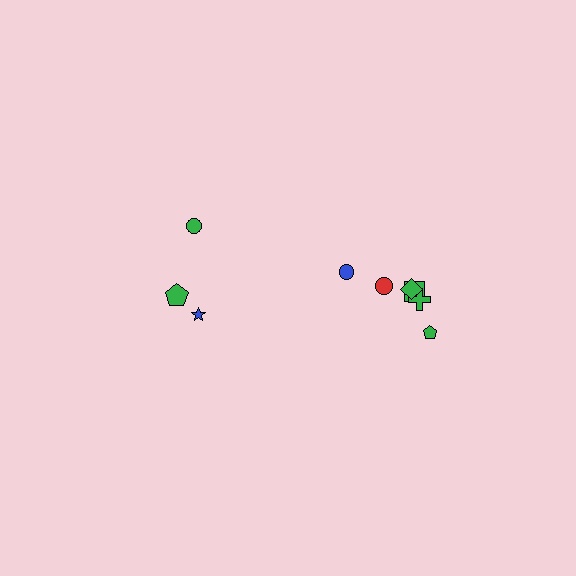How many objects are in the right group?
There are 6 objects.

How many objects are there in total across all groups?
There are 9 objects.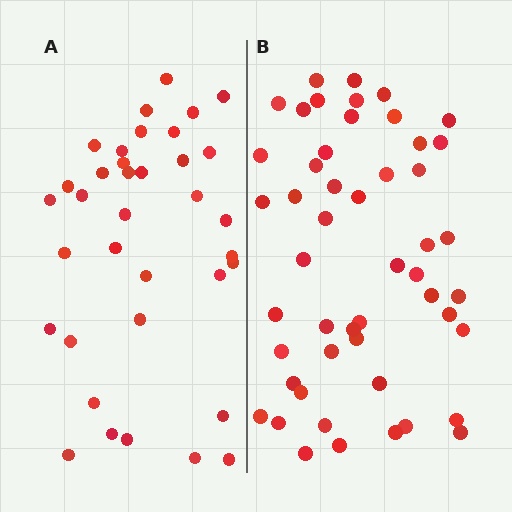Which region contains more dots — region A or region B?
Region B (the right region) has more dots.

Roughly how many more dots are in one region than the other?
Region B has approximately 15 more dots than region A.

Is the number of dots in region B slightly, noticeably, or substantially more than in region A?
Region B has noticeably more, but not dramatically so. The ratio is roughly 1.4 to 1.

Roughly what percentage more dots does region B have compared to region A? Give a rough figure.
About 40% more.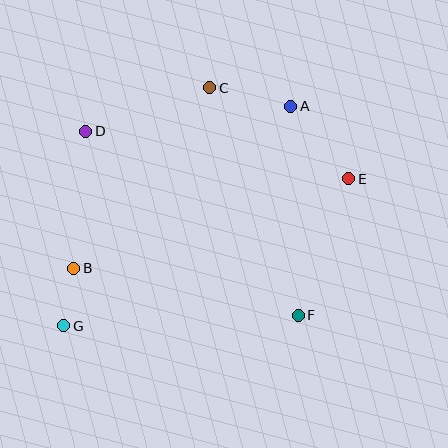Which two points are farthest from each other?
Points E and G are farthest from each other.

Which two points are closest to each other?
Points B and G are closest to each other.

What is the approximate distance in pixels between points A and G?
The distance between A and G is approximately 316 pixels.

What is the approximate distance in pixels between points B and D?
The distance between B and D is approximately 137 pixels.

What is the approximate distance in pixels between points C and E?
The distance between C and E is approximately 166 pixels.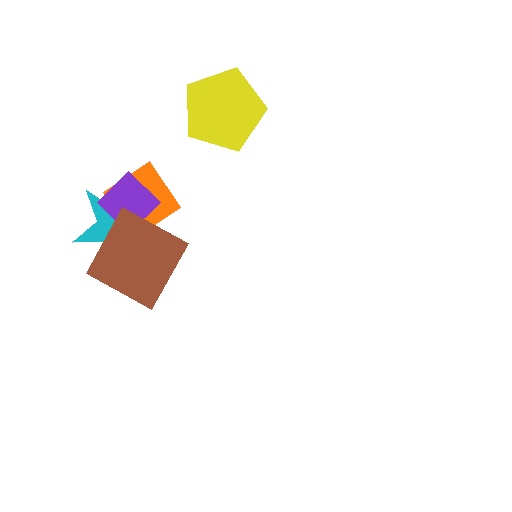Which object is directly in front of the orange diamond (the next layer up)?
The purple diamond is directly in front of the orange diamond.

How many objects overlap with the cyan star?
3 objects overlap with the cyan star.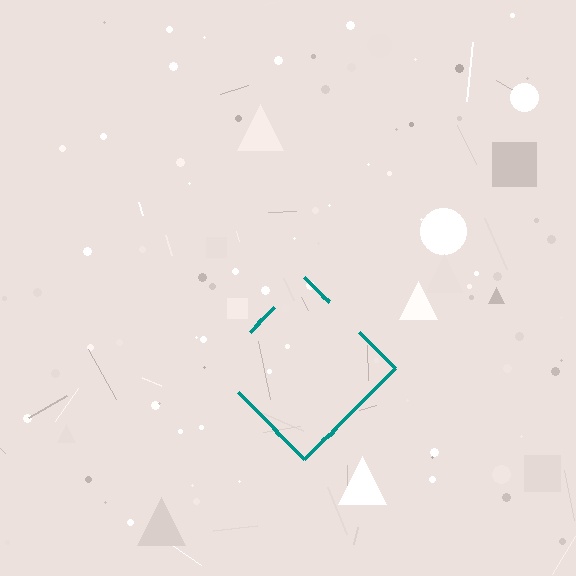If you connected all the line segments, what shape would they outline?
They would outline a diamond.